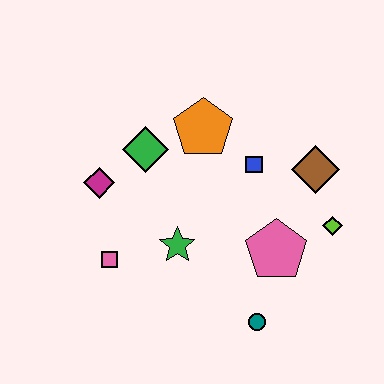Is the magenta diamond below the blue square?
Yes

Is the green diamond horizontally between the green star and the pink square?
Yes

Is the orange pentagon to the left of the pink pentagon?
Yes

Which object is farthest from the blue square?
The pink square is farthest from the blue square.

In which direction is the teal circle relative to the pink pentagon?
The teal circle is below the pink pentagon.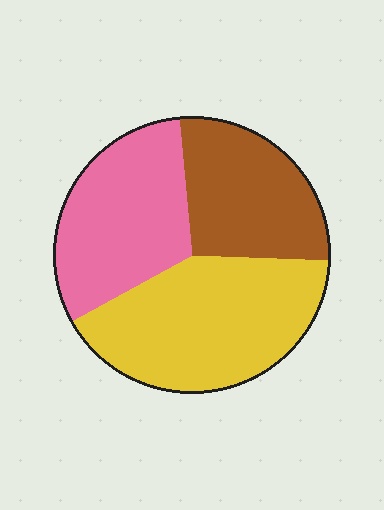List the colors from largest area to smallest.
From largest to smallest: yellow, pink, brown.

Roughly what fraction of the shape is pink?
Pink takes up about one third (1/3) of the shape.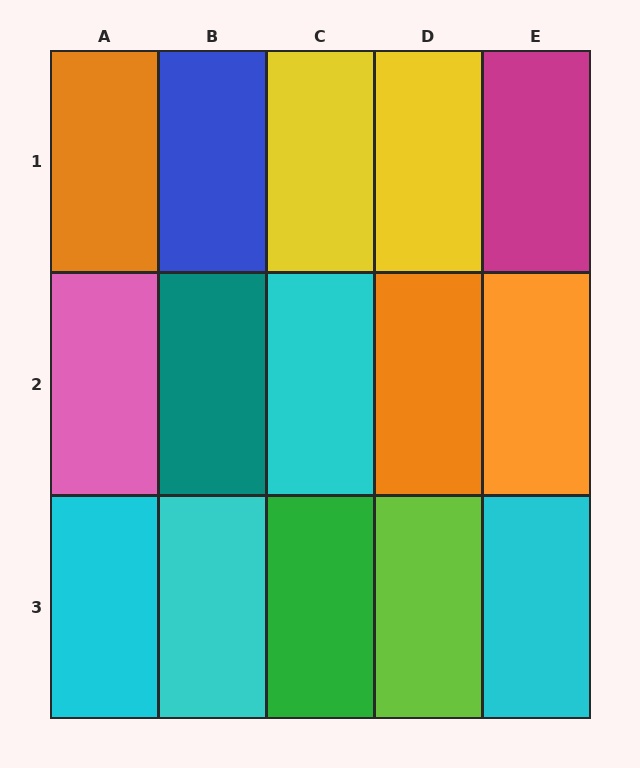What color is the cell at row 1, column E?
Magenta.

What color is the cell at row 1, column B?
Blue.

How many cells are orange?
3 cells are orange.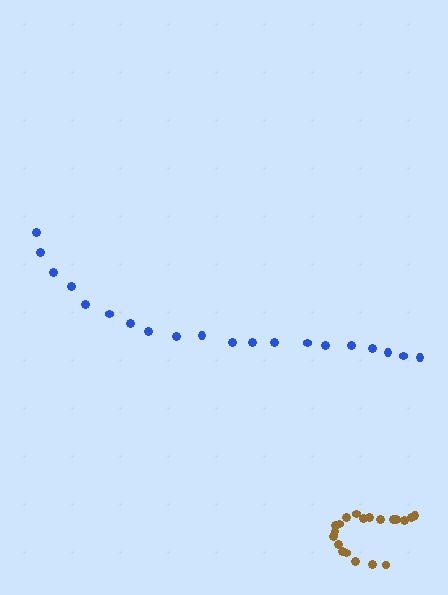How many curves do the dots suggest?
There are 2 distinct paths.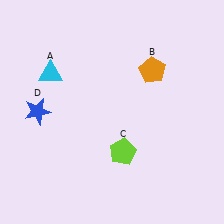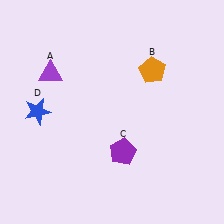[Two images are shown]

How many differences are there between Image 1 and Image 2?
There are 2 differences between the two images.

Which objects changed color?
A changed from cyan to purple. C changed from lime to purple.